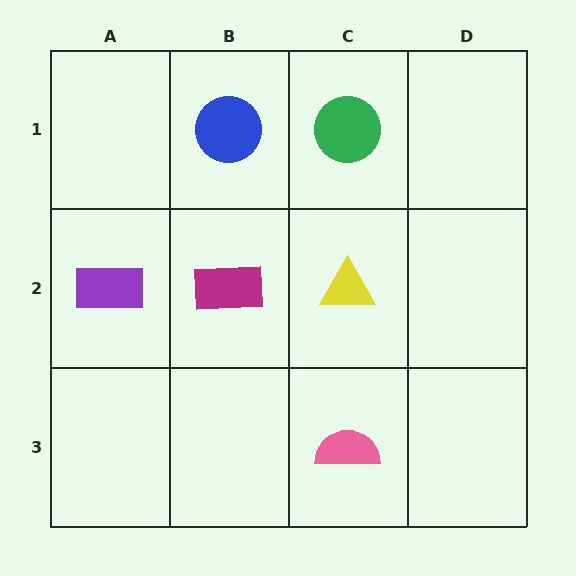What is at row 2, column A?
A purple rectangle.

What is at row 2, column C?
A yellow triangle.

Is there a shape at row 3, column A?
No, that cell is empty.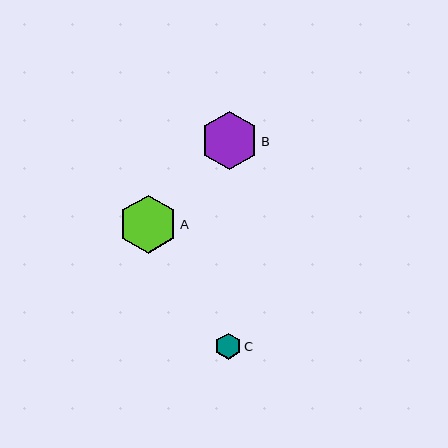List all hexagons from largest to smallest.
From largest to smallest: A, B, C.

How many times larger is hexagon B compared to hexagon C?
Hexagon B is approximately 2.2 times the size of hexagon C.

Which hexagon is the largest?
Hexagon A is the largest with a size of approximately 58 pixels.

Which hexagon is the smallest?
Hexagon C is the smallest with a size of approximately 26 pixels.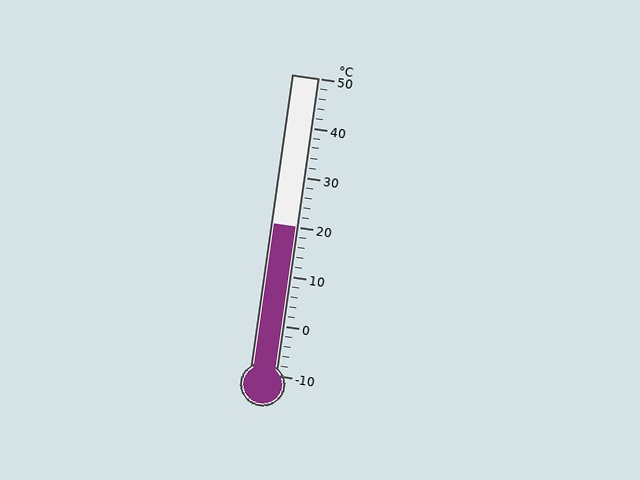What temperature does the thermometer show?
The thermometer shows approximately 20°C.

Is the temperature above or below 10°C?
The temperature is above 10°C.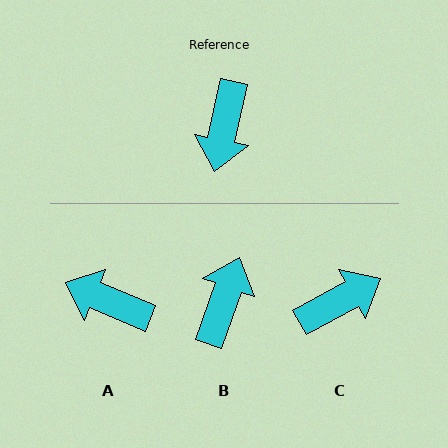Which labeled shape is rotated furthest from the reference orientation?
B, about 173 degrees away.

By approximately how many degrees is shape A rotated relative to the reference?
Approximately 101 degrees clockwise.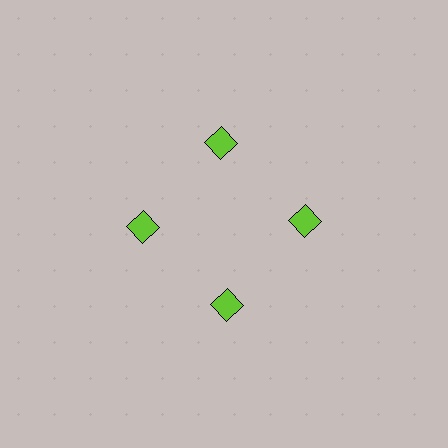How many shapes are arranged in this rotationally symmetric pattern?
There are 4 shapes, arranged in 4 groups of 1.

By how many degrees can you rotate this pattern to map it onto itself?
The pattern maps onto itself every 90 degrees of rotation.